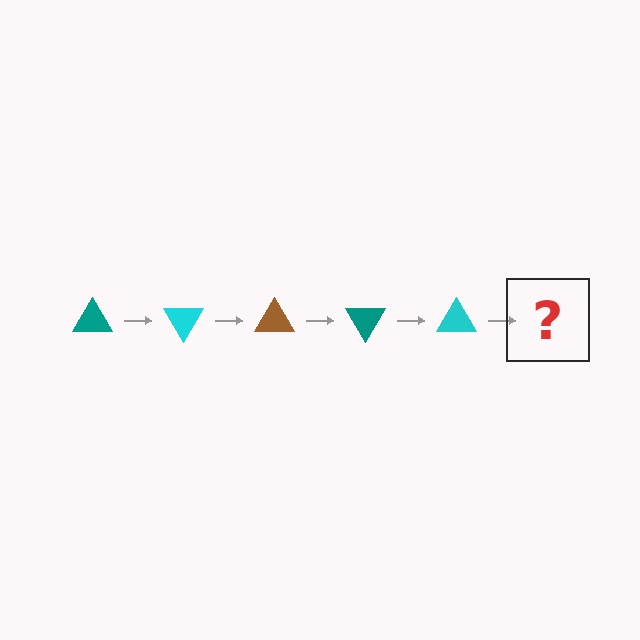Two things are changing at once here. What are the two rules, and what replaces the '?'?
The two rules are that it rotates 60 degrees each step and the color cycles through teal, cyan, and brown. The '?' should be a brown triangle, rotated 300 degrees from the start.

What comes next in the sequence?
The next element should be a brown triangle, rotated 300 degrees from the start.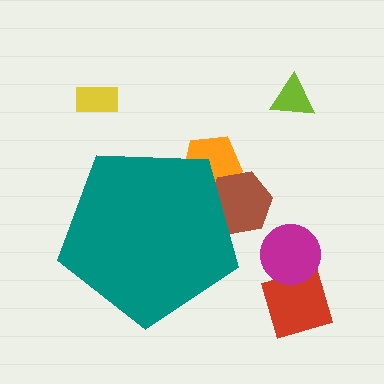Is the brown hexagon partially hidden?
Yes, the brown hexagon is partially hidden behind the teal pentagon.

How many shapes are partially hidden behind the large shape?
2 shapes are partially hidden.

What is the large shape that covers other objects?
A teal pentagon.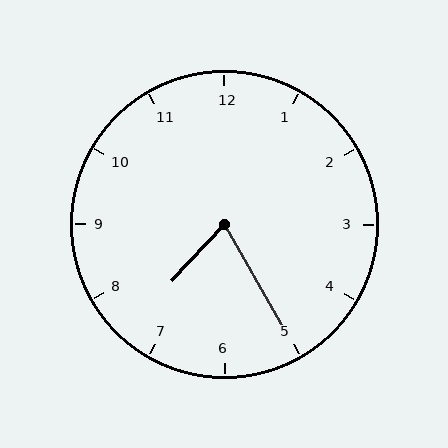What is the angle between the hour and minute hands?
Approximately 72 degrees.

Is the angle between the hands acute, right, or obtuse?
It is acute.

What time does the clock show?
7:25.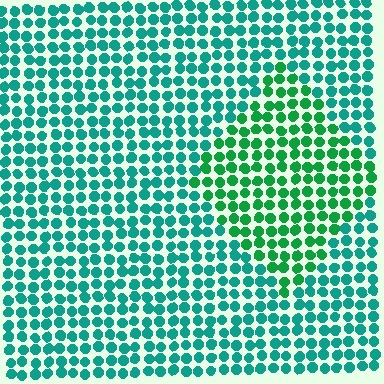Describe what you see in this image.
The image is filled with small teal elements in a uniform arrangement. A diamond-shaped region is visible where the elements are tinted to a slightly different hue, forming a subtle color boundary.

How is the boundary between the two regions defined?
The boundary is defined purely by a slight shift in hue (about 32 degrees). Spacing, size, and orientation are identical on both sides.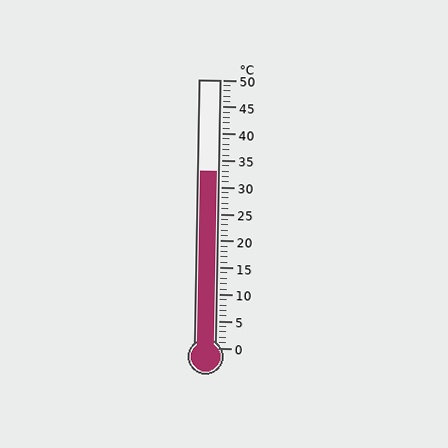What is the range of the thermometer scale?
The thermometer scale ranges from 0°C to 50°C.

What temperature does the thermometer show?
The thermometer shows approximately 33°C.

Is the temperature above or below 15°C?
The temperature is above 15°C.